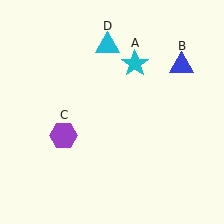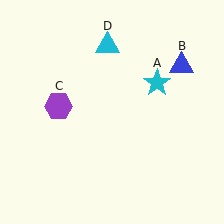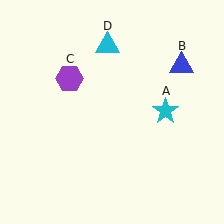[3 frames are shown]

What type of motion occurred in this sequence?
The cyan star (object A), purple hexagon (object C) rotated clockwise around the center of the scene.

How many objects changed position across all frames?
2 objects changed position: cyan star (object A), purple hexagon (object C).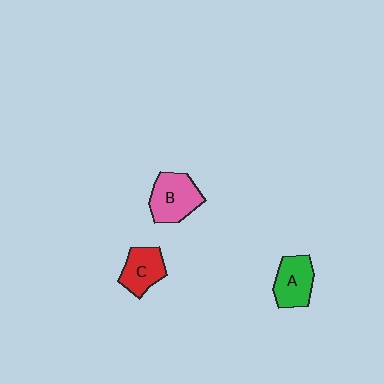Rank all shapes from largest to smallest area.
From largest to smallest: B (pink), A (green), C (red).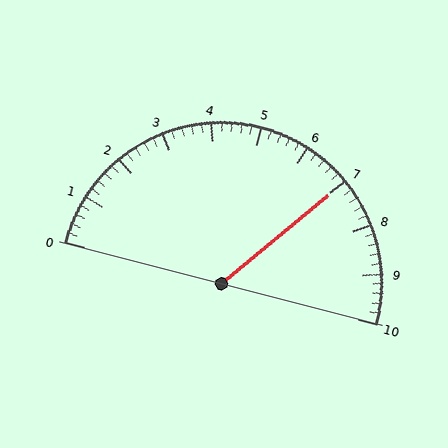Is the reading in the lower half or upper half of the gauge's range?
The reading is in the upper half of the range (0 to 10).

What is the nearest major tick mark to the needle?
The nearest major tick mark is 7.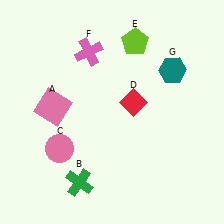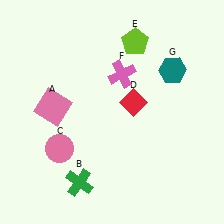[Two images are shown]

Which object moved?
The pink cross (F) moved right.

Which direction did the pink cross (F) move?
The pink cross (F) moved right.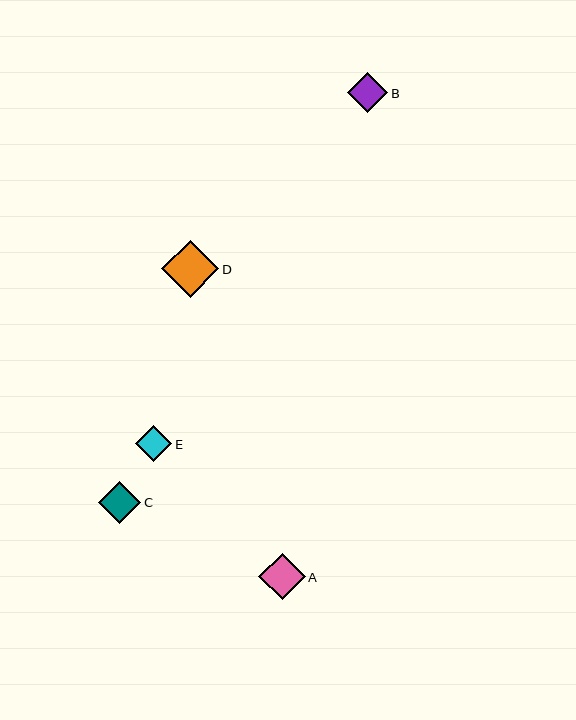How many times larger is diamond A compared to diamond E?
Diamond A is approximately 1.3 times the size of diamond E.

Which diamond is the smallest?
Diamond E is the smallest with a size of approximately 36 pixels.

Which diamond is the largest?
Diamond D is the largest with a size of approximately 57 pixels.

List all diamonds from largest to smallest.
From largest to smallest: D, A, C, B, E.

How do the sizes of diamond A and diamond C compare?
Diamond A and diamond C are approximately the same size.